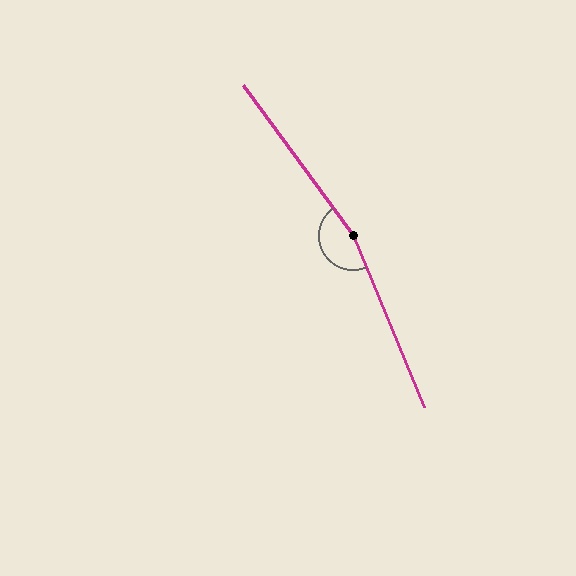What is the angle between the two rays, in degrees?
Approximately 166 degrees.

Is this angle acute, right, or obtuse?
It is obtuse.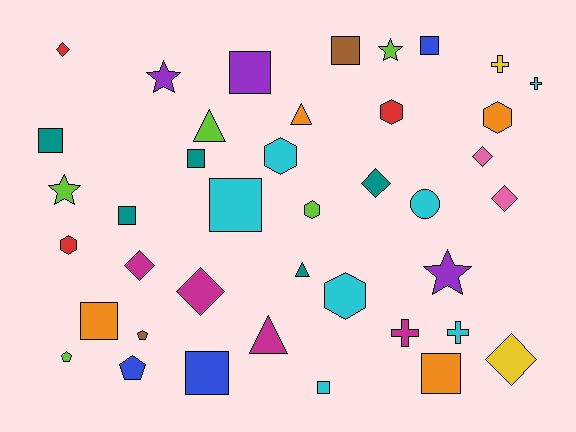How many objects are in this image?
There are 40 objects.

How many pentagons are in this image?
There are 3 pentagons.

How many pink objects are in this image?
There are 2 pink objects.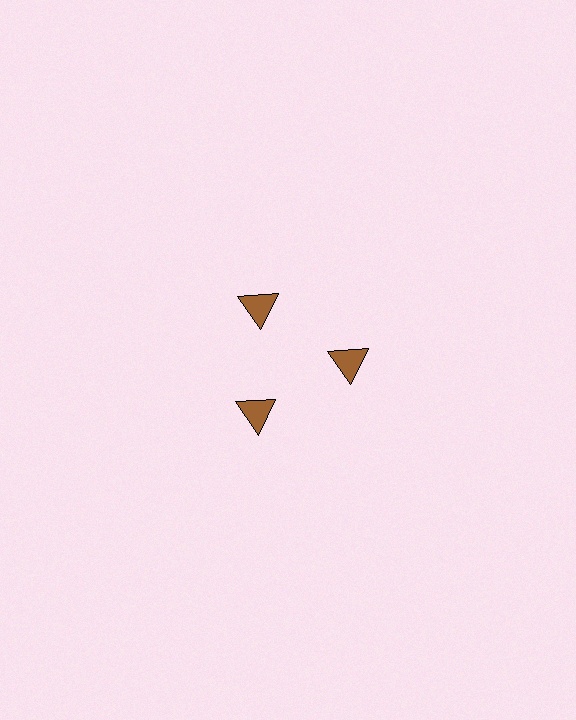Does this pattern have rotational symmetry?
Yes, this pattern has 3-fold rotational symmetry. It looks the same after rotating 120 degrees around the center.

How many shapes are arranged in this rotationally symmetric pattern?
There are 3 shapes, arranged in 3 groups of 1.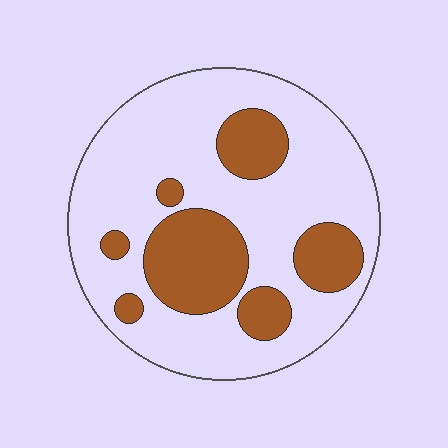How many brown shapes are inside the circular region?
7.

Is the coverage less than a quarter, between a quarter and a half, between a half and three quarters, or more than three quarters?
Between a quarter and a half.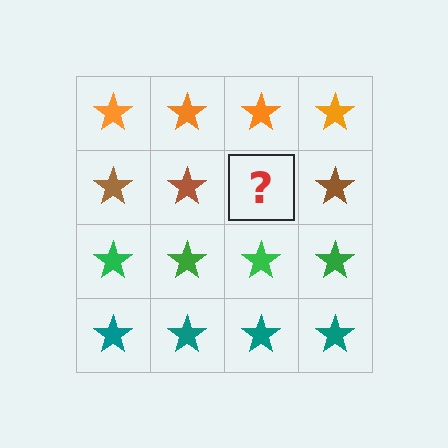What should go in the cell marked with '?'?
The missing cell should contain a brown star.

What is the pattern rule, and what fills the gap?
The rule is that each row has a consistent color. The gap should be filled with a brown star.